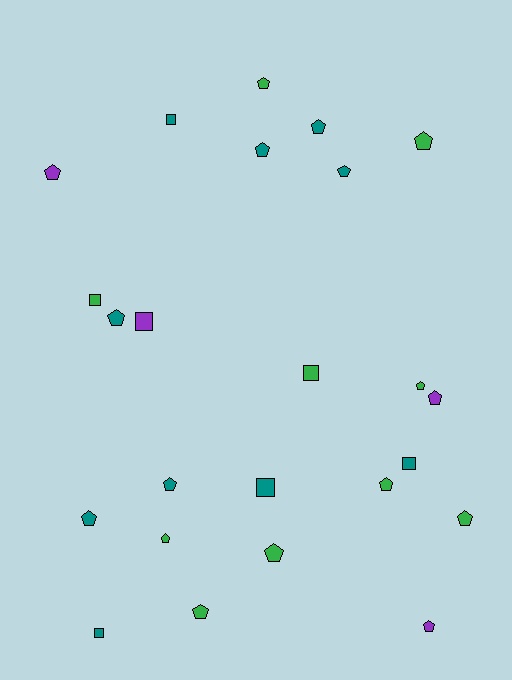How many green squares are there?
There are 2 green squares.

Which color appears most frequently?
Green, with 10 objects.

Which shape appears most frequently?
Pentagon, with 17 objects.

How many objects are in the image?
There are 24 objects.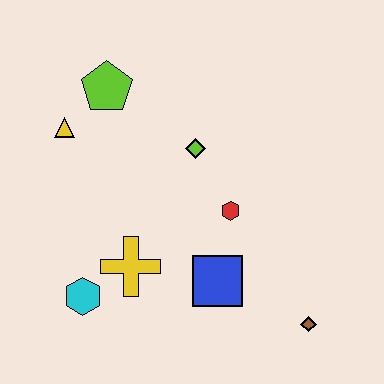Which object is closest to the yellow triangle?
The lime pentagon is closest to the yellow triangle.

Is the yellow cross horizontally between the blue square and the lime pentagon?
Yes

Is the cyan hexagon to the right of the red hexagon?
No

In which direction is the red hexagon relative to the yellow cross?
The red hexagon is to the right of the yellow cross.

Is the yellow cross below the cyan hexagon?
No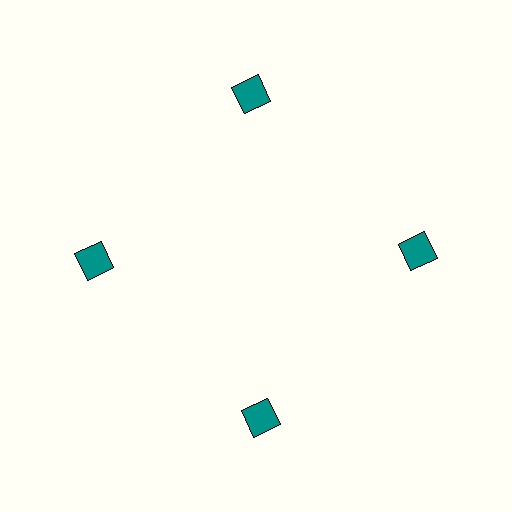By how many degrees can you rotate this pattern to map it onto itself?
The pattern maps onto itself every 90 degrees of rotation.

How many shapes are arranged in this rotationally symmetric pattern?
There are 4 shapes, arranged in 4 groups of 1.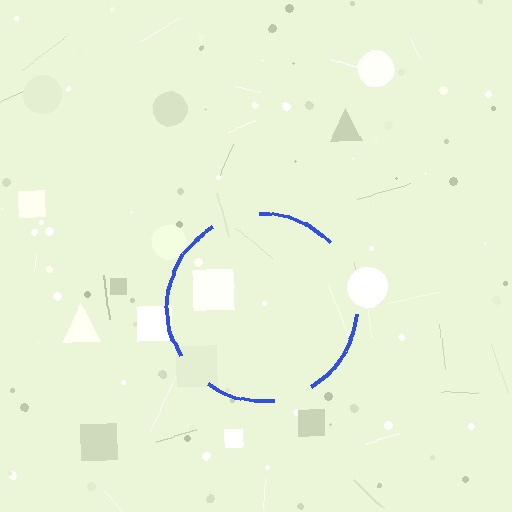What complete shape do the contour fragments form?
The contour fragments form a circle.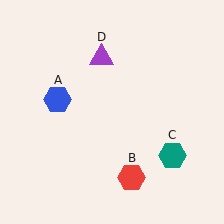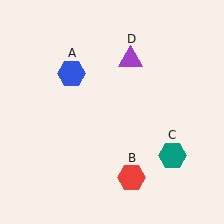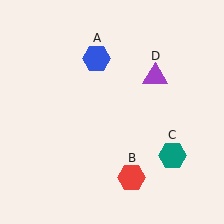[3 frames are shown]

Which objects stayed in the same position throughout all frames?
Red hexagon (object B) and teal hexagon (object C) remained stationary.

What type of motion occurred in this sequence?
The blue hexagon (object A), purple triangle (object D) rotated clockwise around the center of the scene.